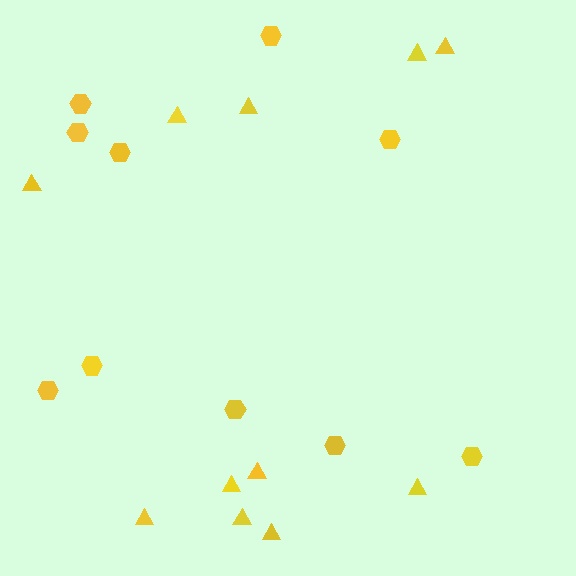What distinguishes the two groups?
There are 2 groups: one group of hexagons (10) and one group of triangles (11).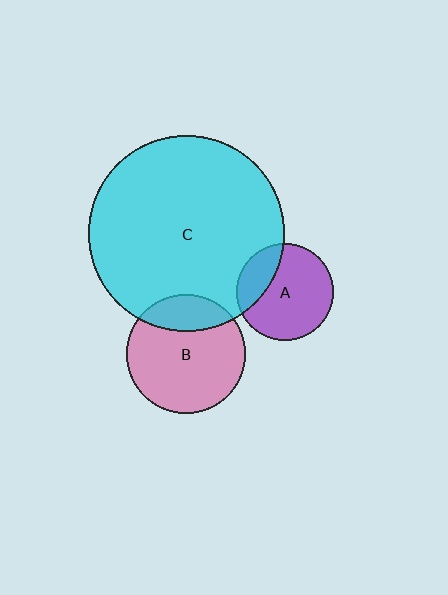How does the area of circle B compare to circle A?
Approximately 1.5 times.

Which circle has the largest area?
Circle C (cyan).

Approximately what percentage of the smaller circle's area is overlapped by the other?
Approximately 25%.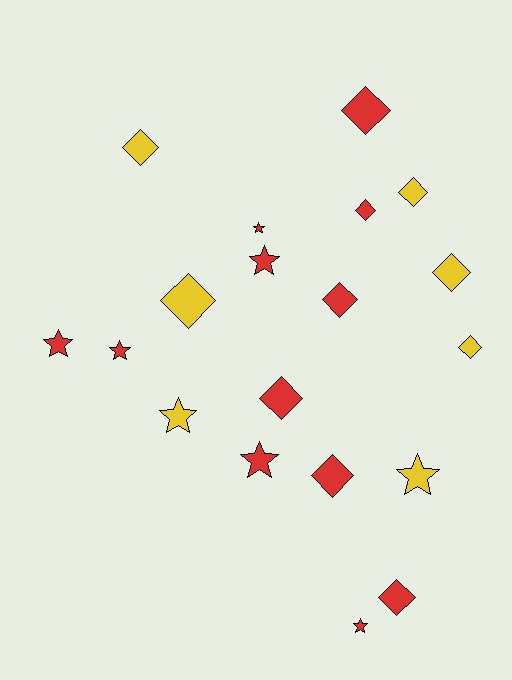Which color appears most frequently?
Red, with 12 objects.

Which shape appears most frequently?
Diamond, with 11 objects.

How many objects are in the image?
There are 19 objects.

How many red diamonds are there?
There are 6 red diamonds.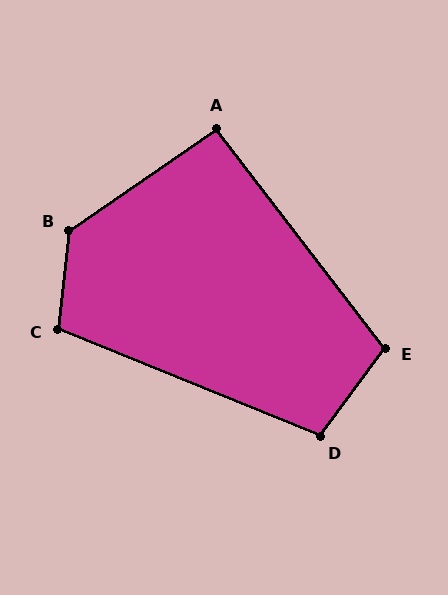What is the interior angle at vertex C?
Approximately 106 degrees (obtuse).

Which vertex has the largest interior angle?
B, at approximately 131 degrees.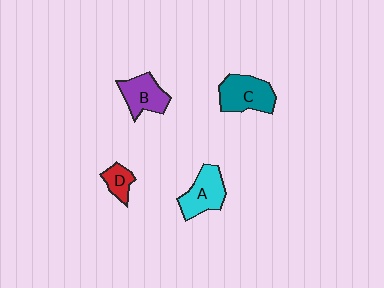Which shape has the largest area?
Shape C (teal).